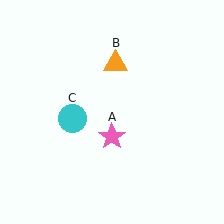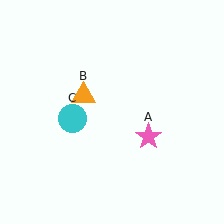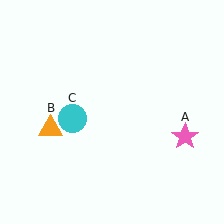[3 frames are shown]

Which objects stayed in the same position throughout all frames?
Cyan circle (object C) remained stationary.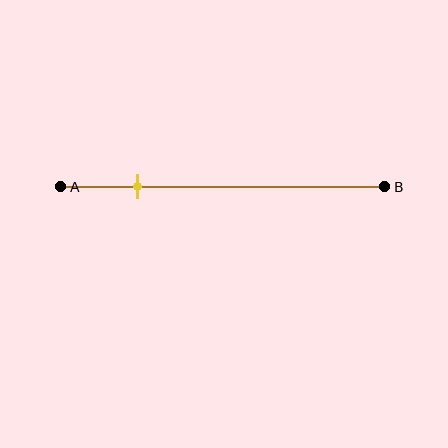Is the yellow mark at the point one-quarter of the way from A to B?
Yes, the mark is approximately at the one-quarter point.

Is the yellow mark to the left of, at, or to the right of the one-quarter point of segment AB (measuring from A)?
The yellow mark is approximately at the one-quarter point of segment AB.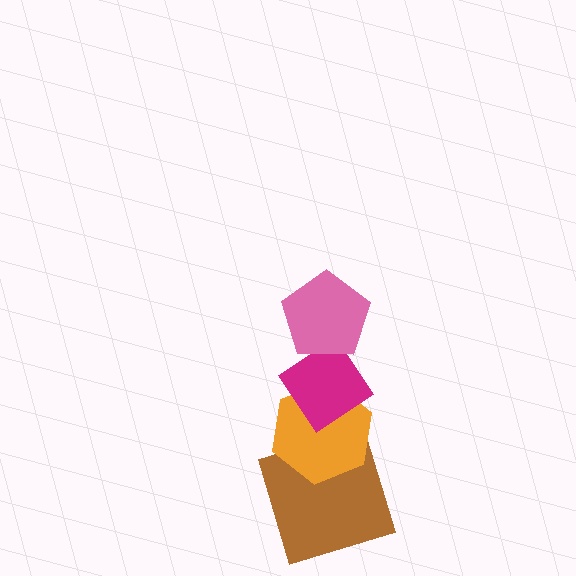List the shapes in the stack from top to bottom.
From top to bottom: the pink pentagon, the magenta diamond, the orange hexagon, the brown square.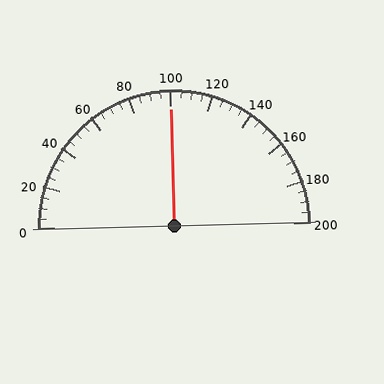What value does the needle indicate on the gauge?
The needle indicates approximately 100.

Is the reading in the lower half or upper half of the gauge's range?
The reading is in the upper half of the range (0 to 200).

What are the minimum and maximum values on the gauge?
The gauge ranges from 0 to 200.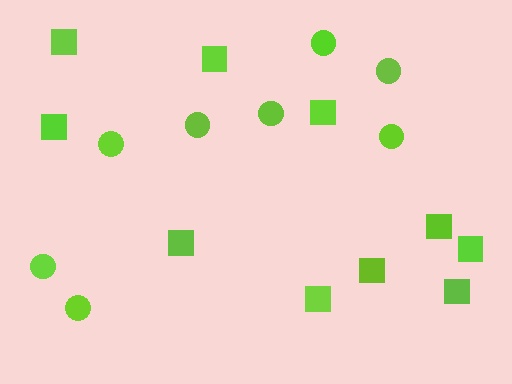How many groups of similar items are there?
There are 2 groups: one group of circles (8) and one group of squares (10).